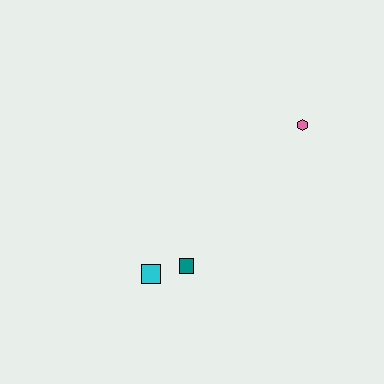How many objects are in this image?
There are 3 objects.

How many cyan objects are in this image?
There is 1 cyan object.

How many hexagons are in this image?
There is 1 hexagon.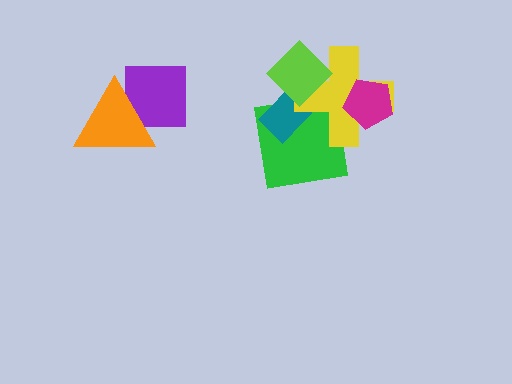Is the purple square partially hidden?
Yes, it is partially covered by another shape.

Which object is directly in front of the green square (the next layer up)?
The teal rectangle is directly in front of the green square.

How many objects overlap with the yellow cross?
4 objects overlap with the yellow cross.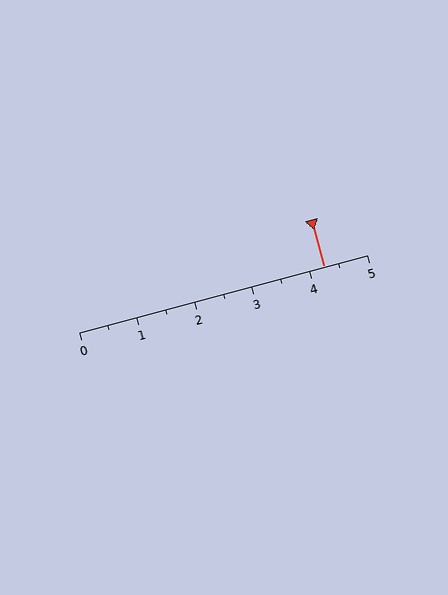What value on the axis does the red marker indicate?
The marker indicates approximately 4.2.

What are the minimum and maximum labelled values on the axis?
The axis runs from 0 to 5.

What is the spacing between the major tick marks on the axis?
The major ticks are spaced 1 apart.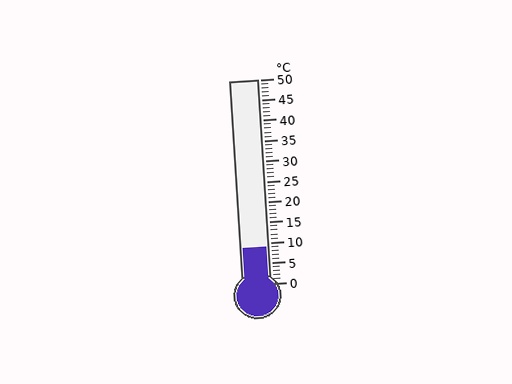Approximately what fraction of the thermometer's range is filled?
The thermometer is filled to approximately 20% of its range.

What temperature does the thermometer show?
The thermometer shows approximately 9°C.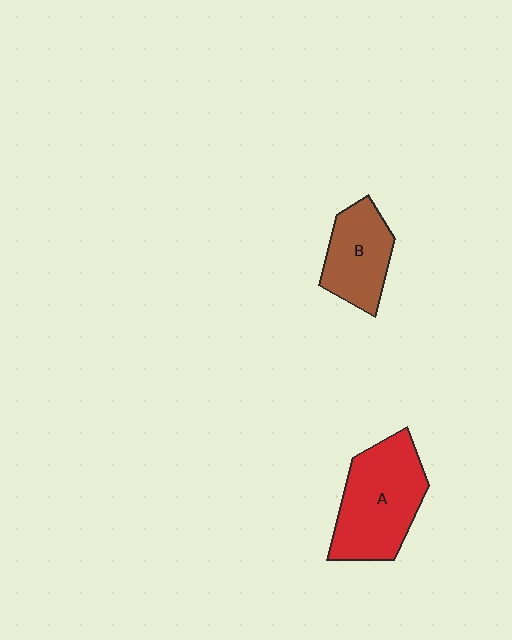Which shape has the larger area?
Shape A (red).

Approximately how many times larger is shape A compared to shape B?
Approximately 1.5 times.